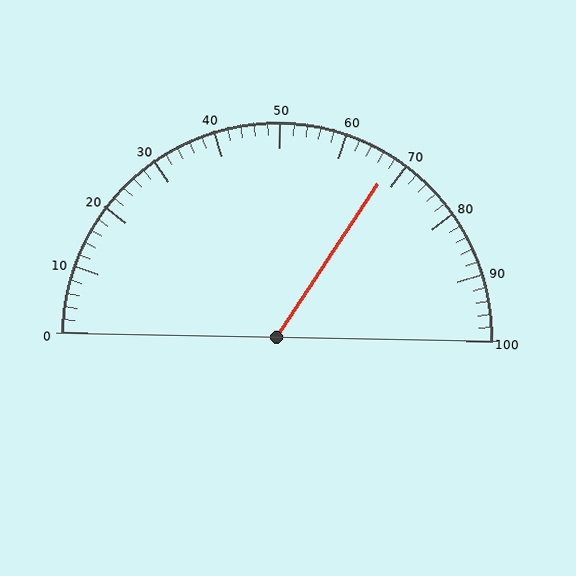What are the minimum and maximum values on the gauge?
The gauge ranges from 0 to 100.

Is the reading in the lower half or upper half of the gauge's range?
The reading is in the upper half of the range (0 to 100).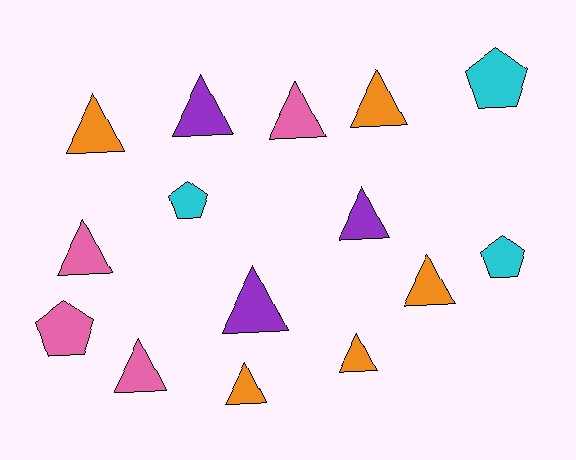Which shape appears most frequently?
Triangle, with 11 objects.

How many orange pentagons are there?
There are no orange pentagons.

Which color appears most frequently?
Orange, with 5 objects.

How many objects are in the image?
There are 15 objects.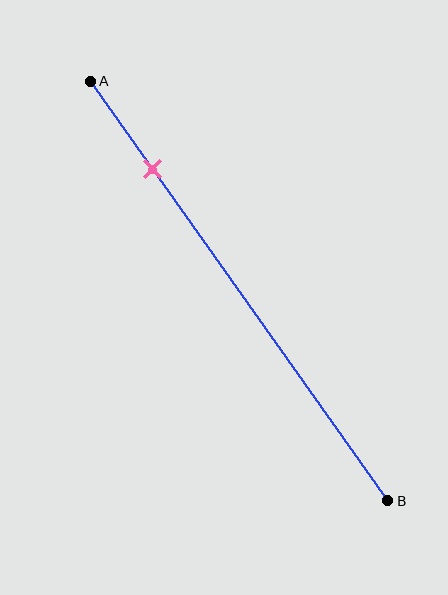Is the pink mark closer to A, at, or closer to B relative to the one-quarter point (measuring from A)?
The pink mark is closer to point A than the one-quarter point of segment AB.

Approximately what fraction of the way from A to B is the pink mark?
The pink mark is approximately 20% of the way from A to B.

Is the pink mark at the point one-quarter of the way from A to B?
No, the mark is at about 20% from A, not at the 25% one-quarter point.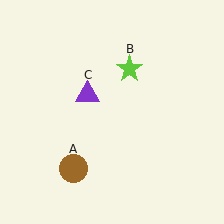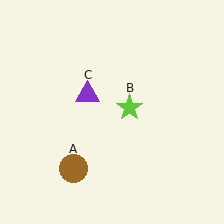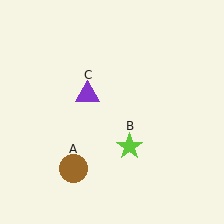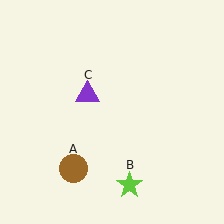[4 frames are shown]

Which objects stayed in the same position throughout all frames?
Brown circle (object A) and purple triangle (object C) remained stationary.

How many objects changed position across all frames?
1 object changed position: lime star (object B).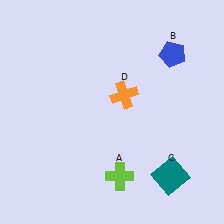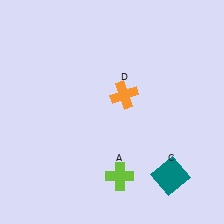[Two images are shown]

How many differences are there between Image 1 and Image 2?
There is 1 difference between the two images.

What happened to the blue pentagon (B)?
The blue pentagon (B) was removed in Image 2. It was in the top-right area of Image 1.